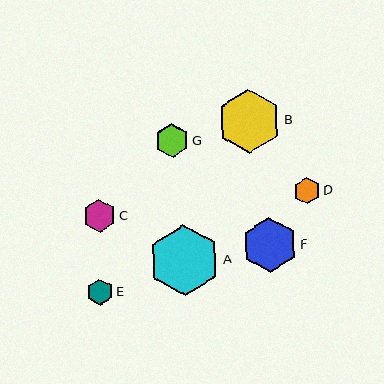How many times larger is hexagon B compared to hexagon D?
Hexagon B is approximately 2.4 times the size of hexagon D.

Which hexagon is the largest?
Hexagon A is the largest with a size of approximately 71 pixels.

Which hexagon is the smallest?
Hexagon E is the smallest with a size of approximately 26 pixels.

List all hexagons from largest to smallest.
From largest to smallest: A, B, F, G, C, D, E.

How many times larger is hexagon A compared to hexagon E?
Hexagon A is approximately 2.7 times the size of hexagon E.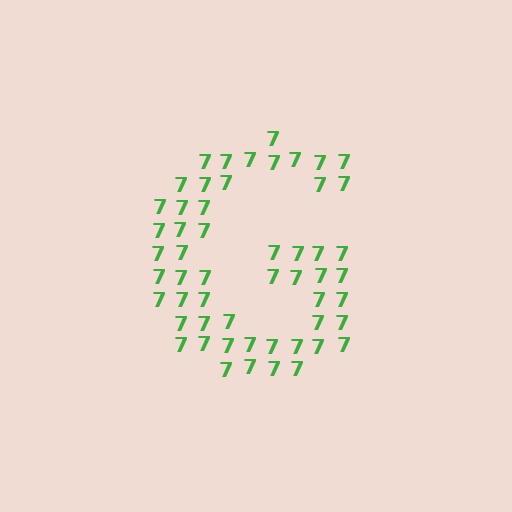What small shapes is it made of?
It is made of small digit 7's.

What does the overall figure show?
The overall figure shows the letter G.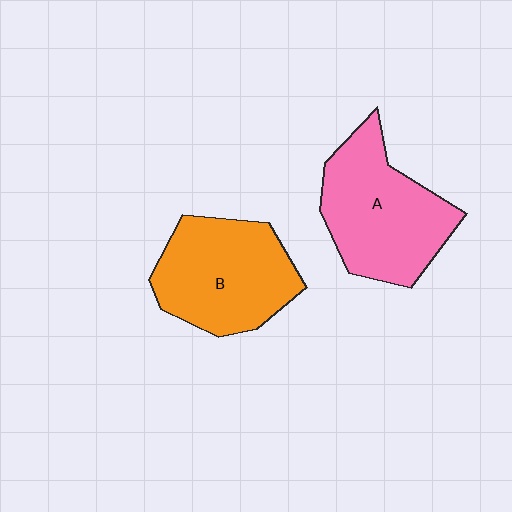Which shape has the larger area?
Shape A (pink).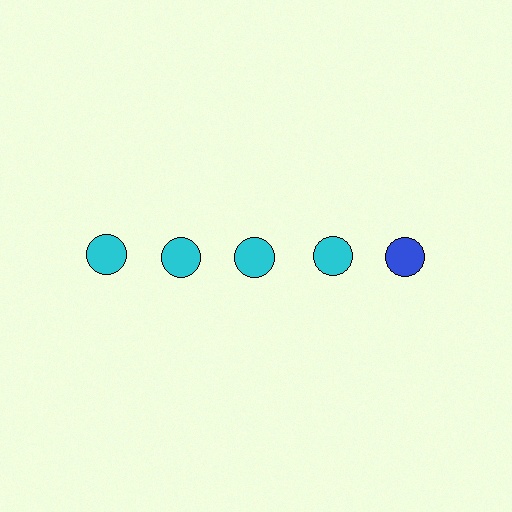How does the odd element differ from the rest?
It has a different color: blue instead of cyan.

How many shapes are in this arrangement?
There are 5 shapes arranged in a grid pattern.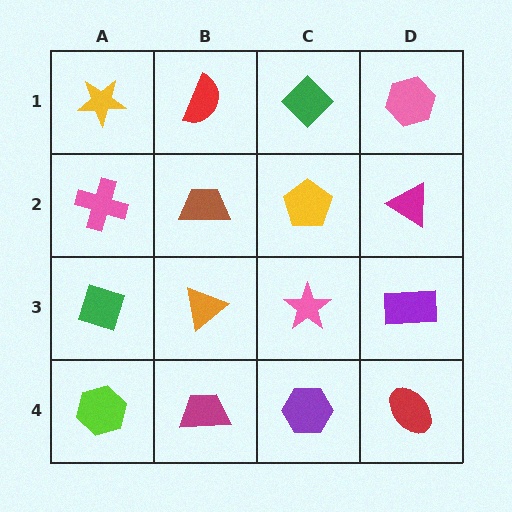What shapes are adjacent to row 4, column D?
A purple rectangle (row 3, column D), a purple hexagon (row 4, column C).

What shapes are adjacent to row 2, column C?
A green diamond (row 1, column C), a pink star (row 3, column C), a brown trapezoid (row 2, column B), a magenta triangle (row 2, column D).